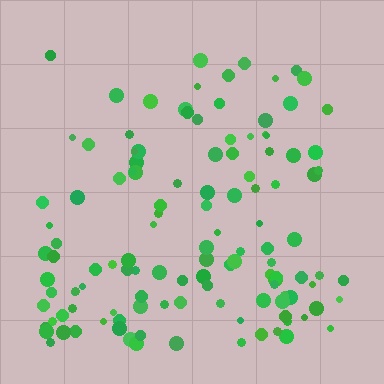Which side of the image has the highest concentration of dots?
The bottom.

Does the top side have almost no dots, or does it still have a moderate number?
Still a moderate number, just noticeably fewer than the bottom.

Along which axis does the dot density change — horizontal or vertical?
Vertical.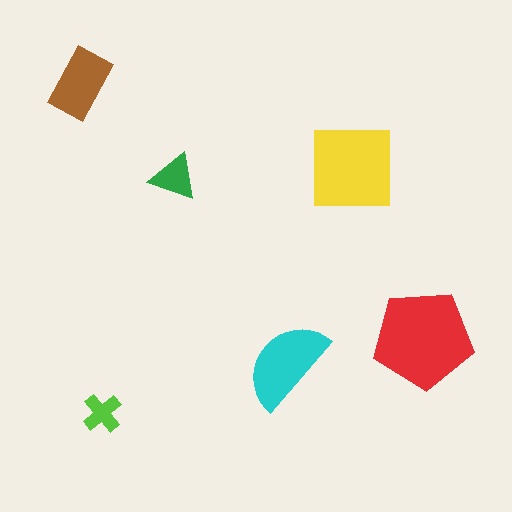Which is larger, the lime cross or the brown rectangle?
The brown rectangle.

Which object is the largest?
The red pentagon.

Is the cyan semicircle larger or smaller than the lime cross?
Larger.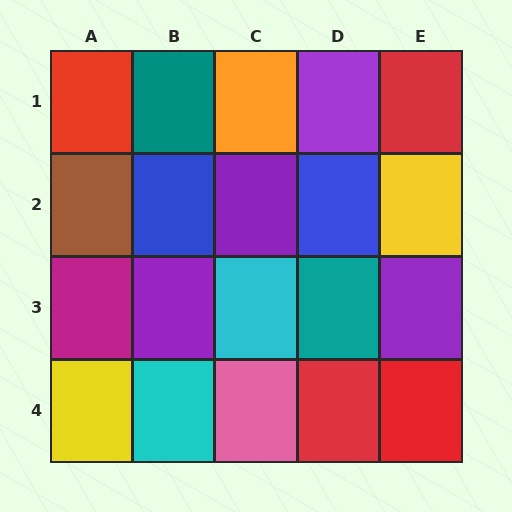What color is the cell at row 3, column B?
Purple.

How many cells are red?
4 cells are red.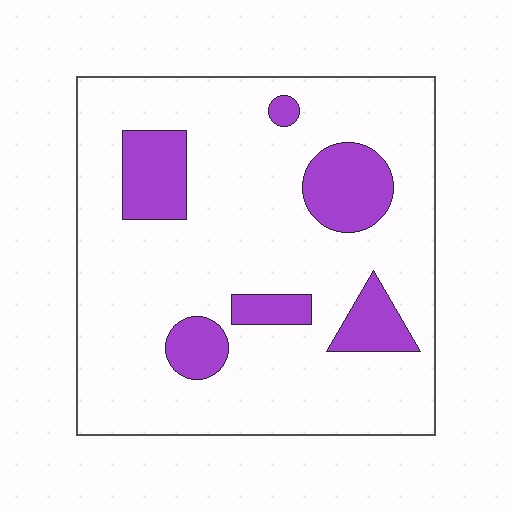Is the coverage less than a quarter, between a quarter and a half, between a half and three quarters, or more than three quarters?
Less than a quarter.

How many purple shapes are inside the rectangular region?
6.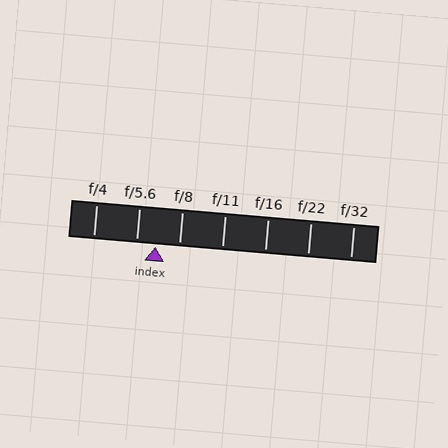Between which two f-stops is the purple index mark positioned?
The index mark is between f/5.6 and f/8.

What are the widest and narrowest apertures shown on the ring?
The widest aperture shown is f/4 and the narrowest is f/32.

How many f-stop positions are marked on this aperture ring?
There are 7 f-stop positions marked.